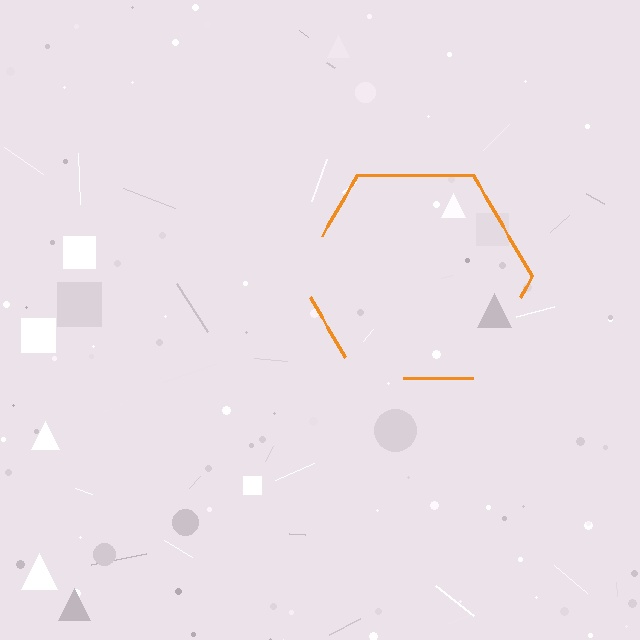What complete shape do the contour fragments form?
The contour fragments form a hexagon.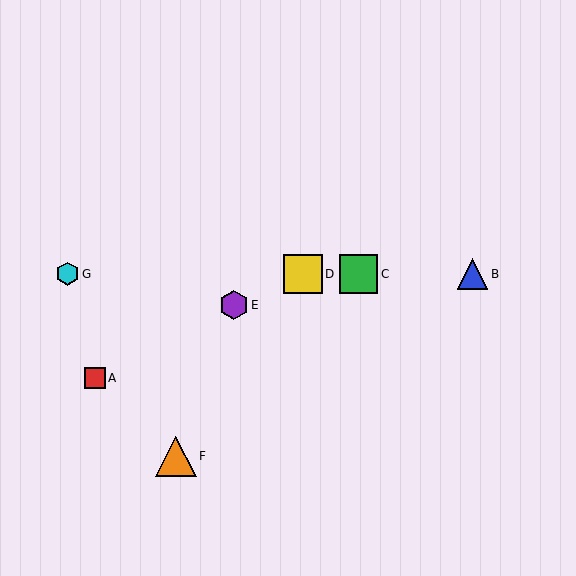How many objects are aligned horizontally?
4 objects (B, C, D, G) are aligned horizontally.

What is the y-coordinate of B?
Object B is at y≈274.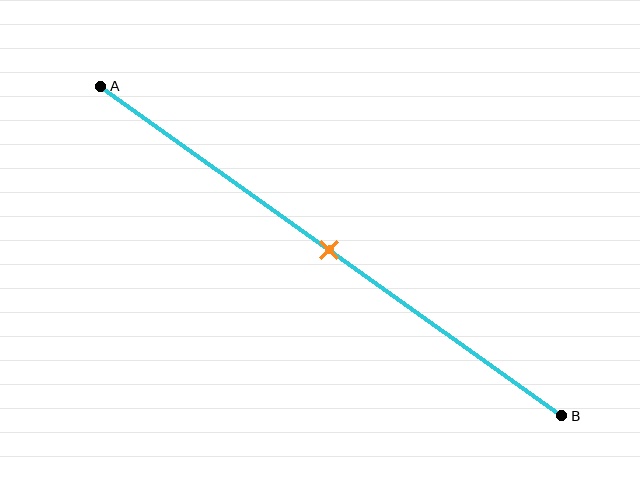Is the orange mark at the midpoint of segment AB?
Yes, the mark is approximately at the midpoint.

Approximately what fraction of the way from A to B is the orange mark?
The orange mark is approximately 50% of the way from A to B.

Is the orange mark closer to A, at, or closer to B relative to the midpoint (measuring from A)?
The orange mark is approximately at the midpoint of segment AB.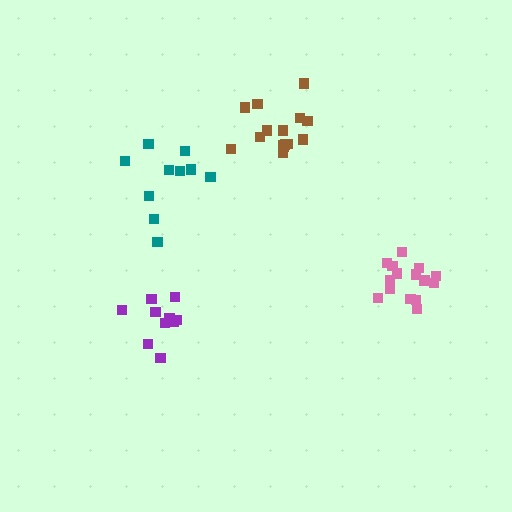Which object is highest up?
The brown cluster is topmost.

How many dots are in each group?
Group 1: 15 dots, Group 2: 10 dots, Group 3: 10 dots, Group 4: 15 dots (50 total).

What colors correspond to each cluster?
The clusters are colored: brown, teal, purple, pink.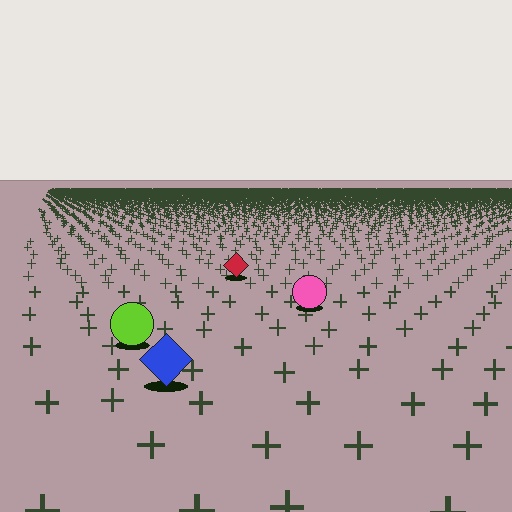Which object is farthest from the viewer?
The red diamond is farthest from the viewer. It appears smaller and the ground texture around it is denser.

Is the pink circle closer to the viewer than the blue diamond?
No. The blue diamond is closer — you can tell from the texture gradient: the ground texture is coarser near it.